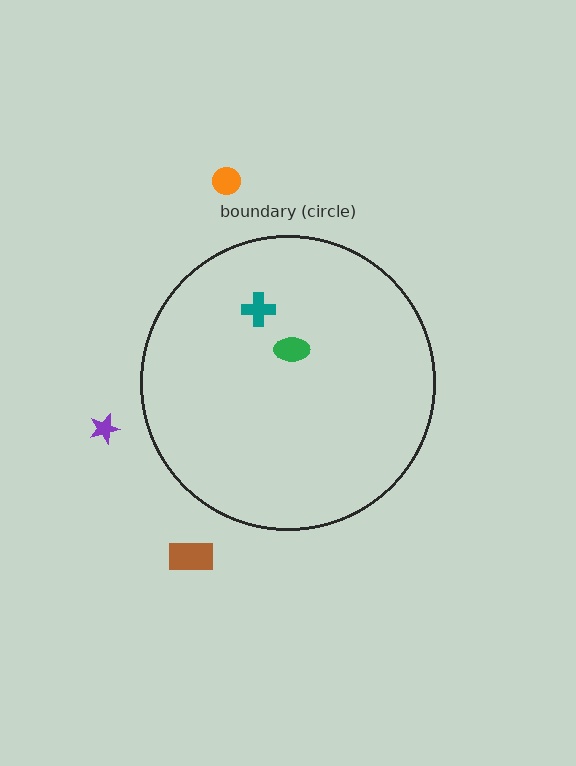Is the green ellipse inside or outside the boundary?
Inside.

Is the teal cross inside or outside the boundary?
Inside.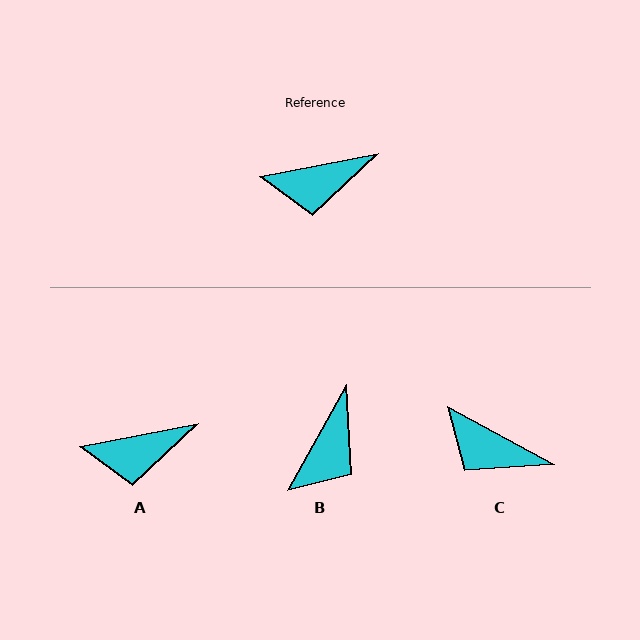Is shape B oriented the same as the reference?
No, it is off by about 50 degrees.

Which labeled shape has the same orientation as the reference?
A.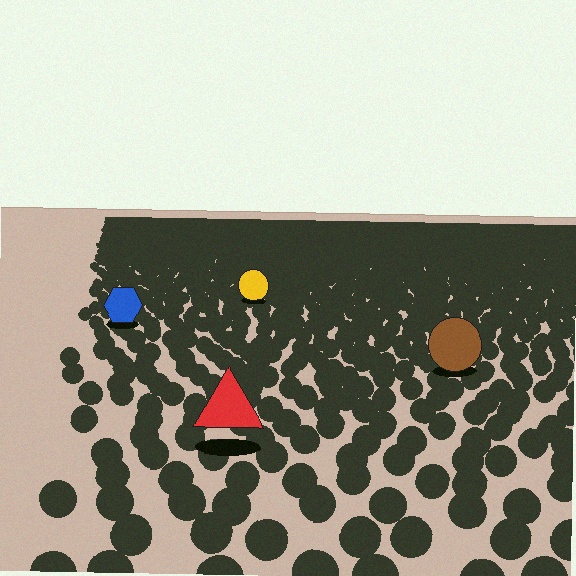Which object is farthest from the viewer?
The yellow circle is farthest from the viewer. It appears smaller and the ground texture around it is denser.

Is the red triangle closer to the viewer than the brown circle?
Yes. The red triangle is closer — you can tell from the texture gradient: the ground texture is coarser near it.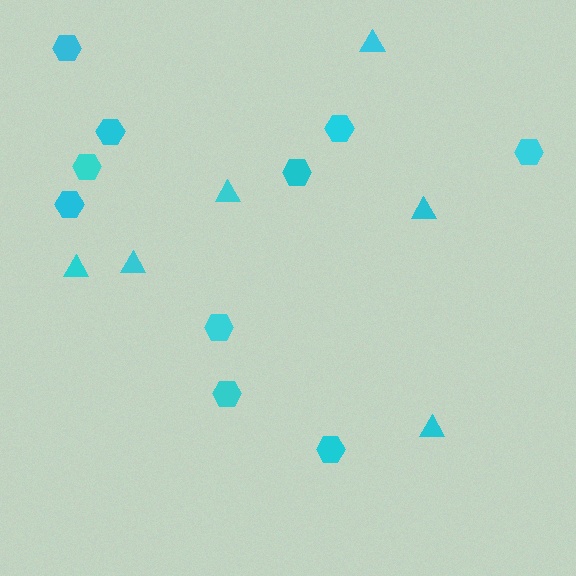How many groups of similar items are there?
There are 2 groups: one group of triangles (6) and one group of hexagons (10).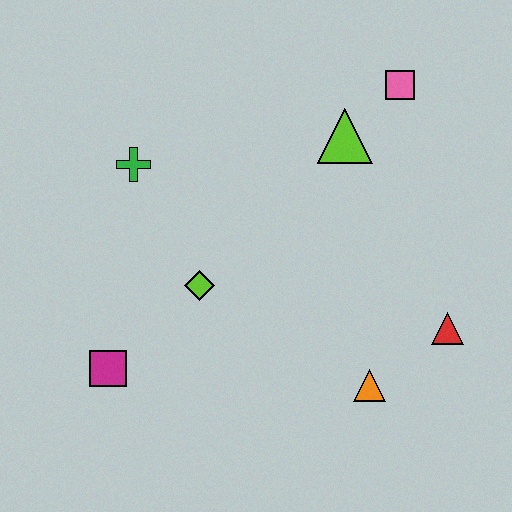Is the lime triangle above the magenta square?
Yes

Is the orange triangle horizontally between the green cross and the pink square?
Yes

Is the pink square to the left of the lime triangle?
No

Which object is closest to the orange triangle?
The red triangle is closest to the orange triangle.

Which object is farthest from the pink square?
The magenta square is farthest from the pink square.